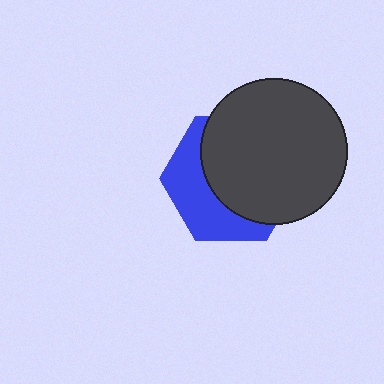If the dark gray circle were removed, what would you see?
You would see the complete blue hexagon.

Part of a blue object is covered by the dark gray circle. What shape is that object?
It is a hexagon.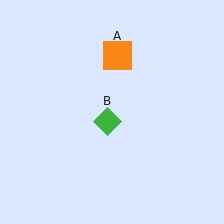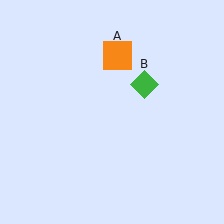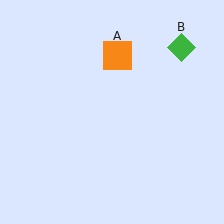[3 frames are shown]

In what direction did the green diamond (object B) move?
The green diamond (object B) moved up and to the right.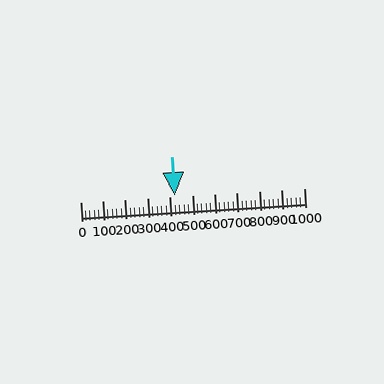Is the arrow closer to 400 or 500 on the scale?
The arrow is closer to 400.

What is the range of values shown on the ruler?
The ruler shows values from 0 to 1000.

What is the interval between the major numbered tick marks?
The major tick marks are spaced 100 units apart.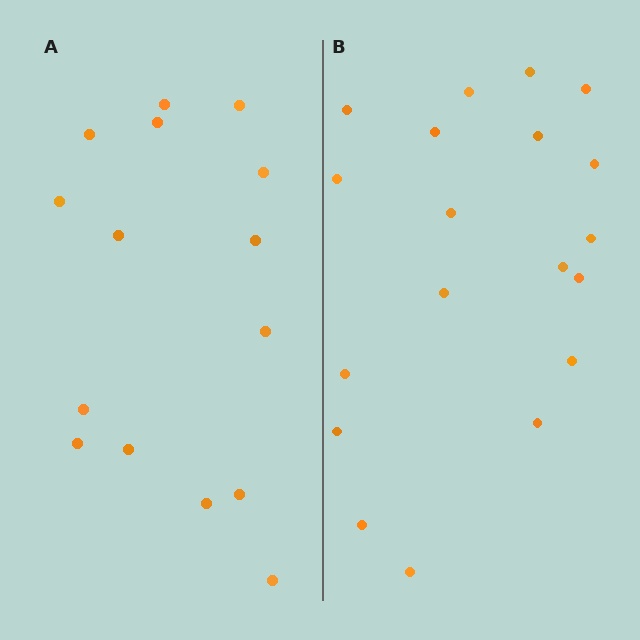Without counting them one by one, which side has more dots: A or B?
Region B (the right region) has more dots.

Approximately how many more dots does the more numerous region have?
Region B has about 4 more dots than region A.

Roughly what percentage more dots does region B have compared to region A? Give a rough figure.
About 25% more.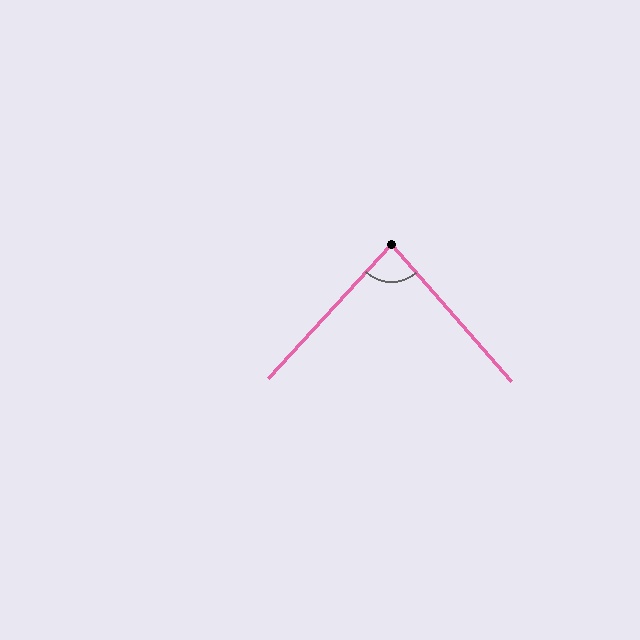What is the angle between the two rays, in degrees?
Approximately 84 degrees.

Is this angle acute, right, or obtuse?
It is acute.